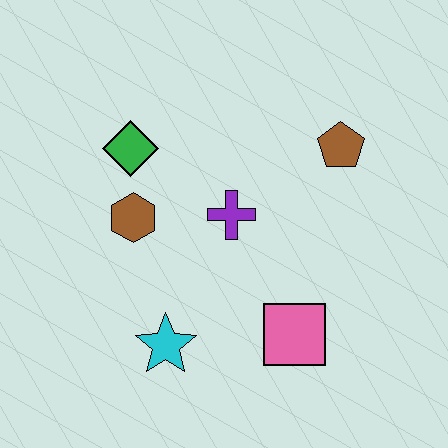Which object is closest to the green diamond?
The brown hexagon is closest to the green diamond.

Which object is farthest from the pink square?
The green diamond is farthest from the pink square.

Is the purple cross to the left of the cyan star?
No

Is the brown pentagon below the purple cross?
No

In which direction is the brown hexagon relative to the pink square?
The brown hexagon is to the left of the pink square.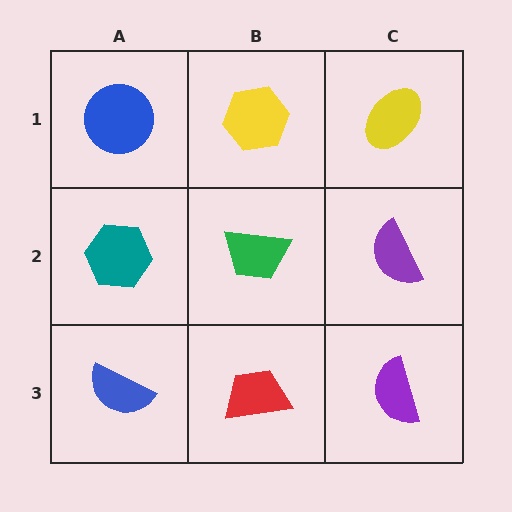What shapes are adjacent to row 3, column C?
A purple semicircle (row 2, column C), a red trapezoid (row 3, column B).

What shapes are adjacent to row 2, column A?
A blue circle (row 1, column A), a blue semicircle (row 3, column A), a green trapezoid (row 2, column B).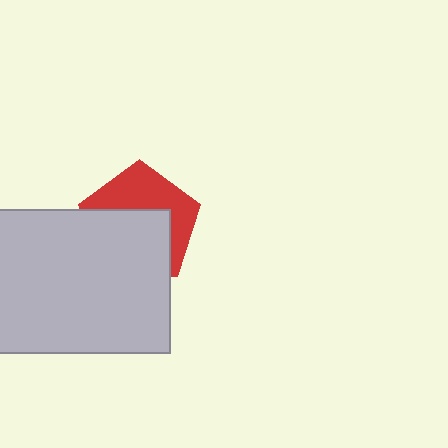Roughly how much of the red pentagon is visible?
About half of it is visible (roughly 45%).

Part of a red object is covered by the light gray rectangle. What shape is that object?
It is a pentagon.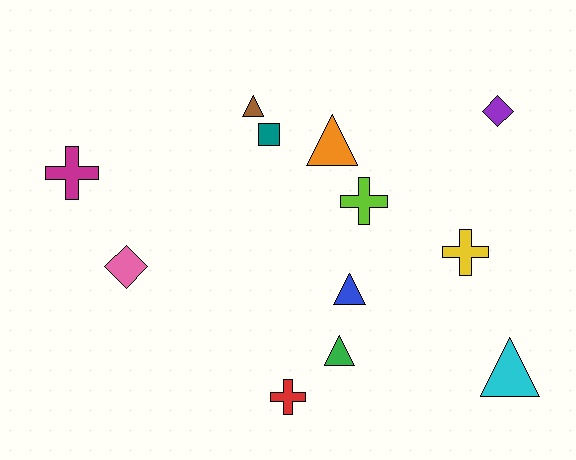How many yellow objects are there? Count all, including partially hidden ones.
There is 1 yellow object.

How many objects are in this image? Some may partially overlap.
There are 12 objects.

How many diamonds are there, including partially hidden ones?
There are 2 diamonds.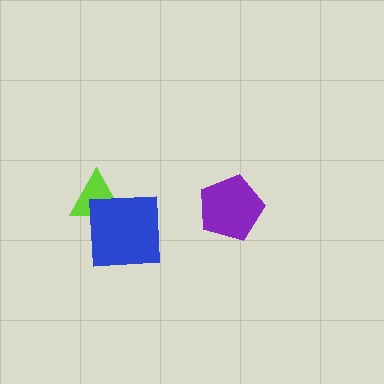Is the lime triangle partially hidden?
Yes, it is partially covered by another shape.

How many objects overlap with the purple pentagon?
0 objects overlap with the purple pentagon.